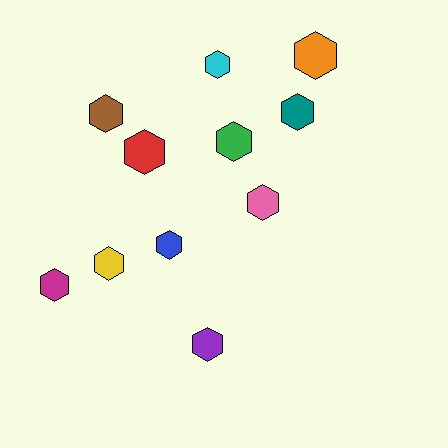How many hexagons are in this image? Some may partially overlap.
There are 11 hexagons.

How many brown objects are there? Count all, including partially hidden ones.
There is 1 brown object.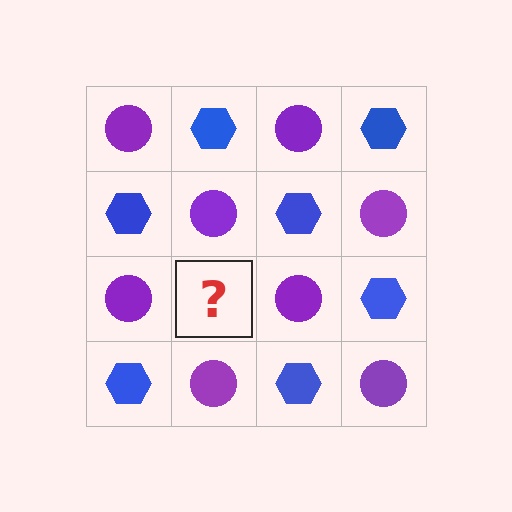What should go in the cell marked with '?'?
The missing cell should contain a blue hexagon.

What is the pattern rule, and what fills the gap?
The rule is that it alternates purple circle and blue hexagon in a checkerboard pattern. The gap should be filled with a blue hexagon.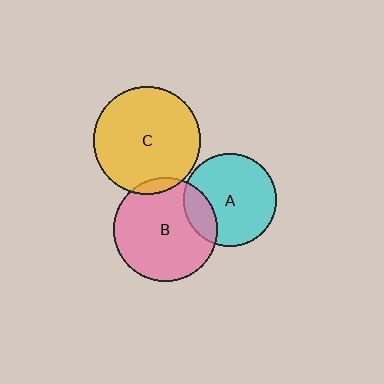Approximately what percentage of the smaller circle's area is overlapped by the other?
Approximately 5%.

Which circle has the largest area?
Circle C (yellow).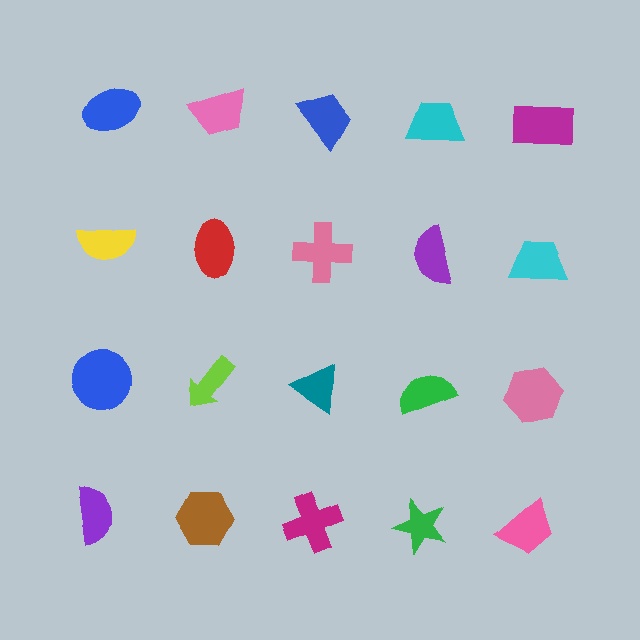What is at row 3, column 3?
A teal triangle.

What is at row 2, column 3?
A pink cross.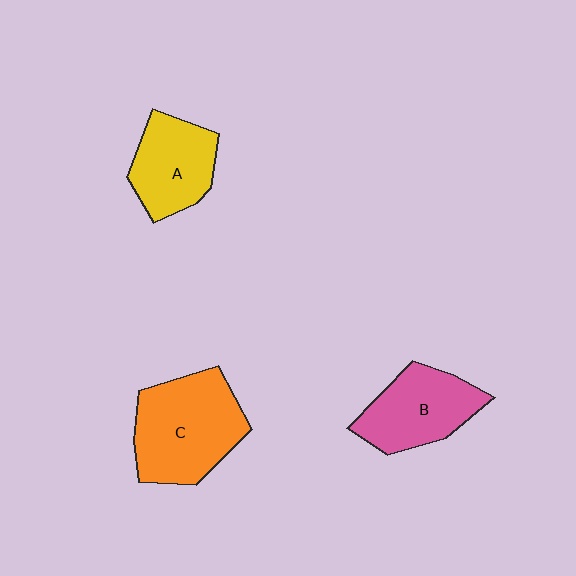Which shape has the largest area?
Shape C (orange).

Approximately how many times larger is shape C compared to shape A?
Approximately 1.4 times.